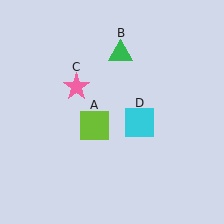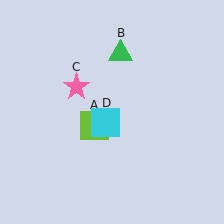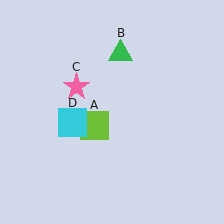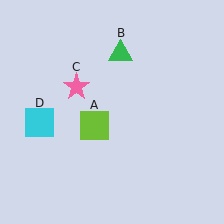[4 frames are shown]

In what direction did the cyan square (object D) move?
The cyan square (object D) moved left.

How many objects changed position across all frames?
1 object changed position: cyan square (object D).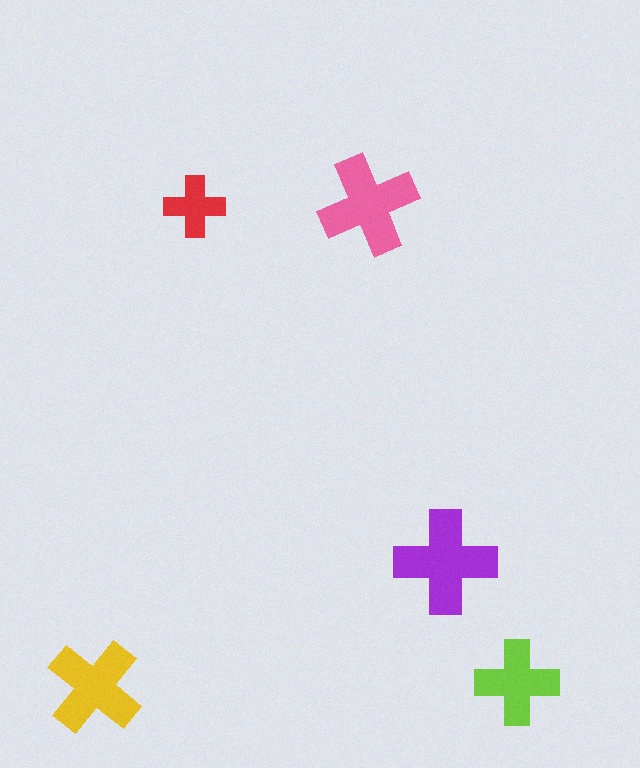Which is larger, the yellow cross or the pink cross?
The pink one.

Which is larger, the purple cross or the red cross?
The purple one.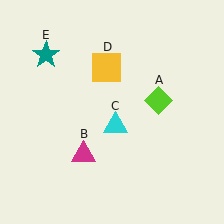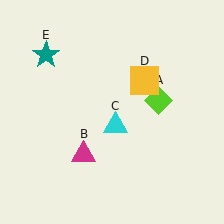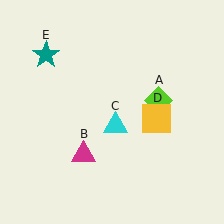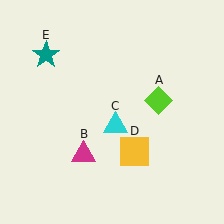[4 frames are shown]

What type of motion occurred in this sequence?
The yellow square (object D) rotated clockwise around the center of the scene.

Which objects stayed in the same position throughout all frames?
Lime diamond (object A) and magenta triangle (object B) and cyan triangle (object C) and teal star (object E) remained stationary.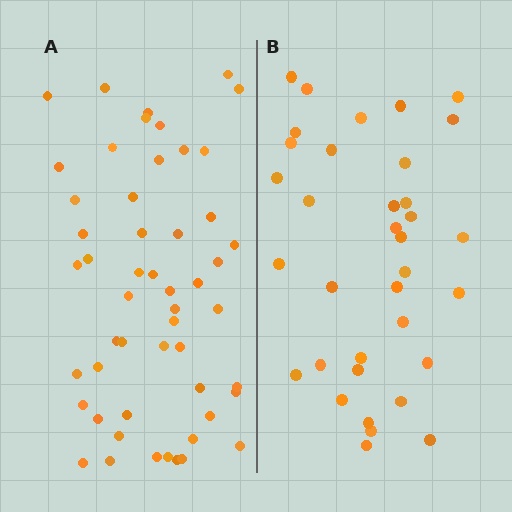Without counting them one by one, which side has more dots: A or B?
Region A (the left region) has more dots.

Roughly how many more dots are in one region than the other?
Region A has approximately 15 more dots than region B.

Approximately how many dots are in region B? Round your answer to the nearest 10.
About 40 dots. (The exact count is 35, which rounds to 40.)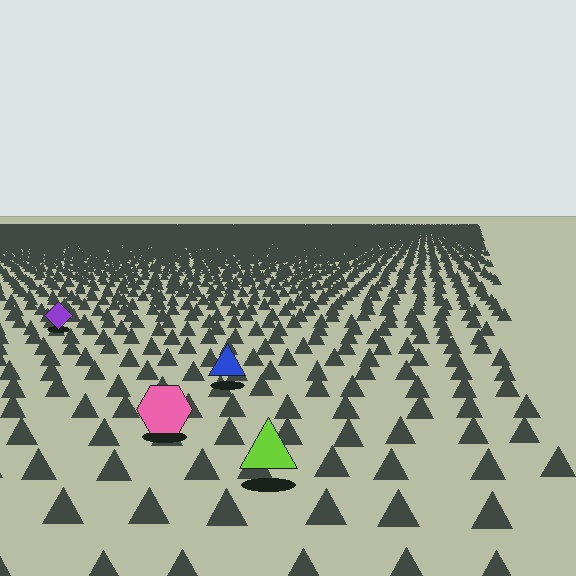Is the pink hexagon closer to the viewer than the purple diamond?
Yes. The pink hexagon is closer — you can tell from the texture gradient: the ground texture is coarser near it.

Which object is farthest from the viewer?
The purple diamond is farthest from the viewer. It appears smaller and the ground texture around it is denser.